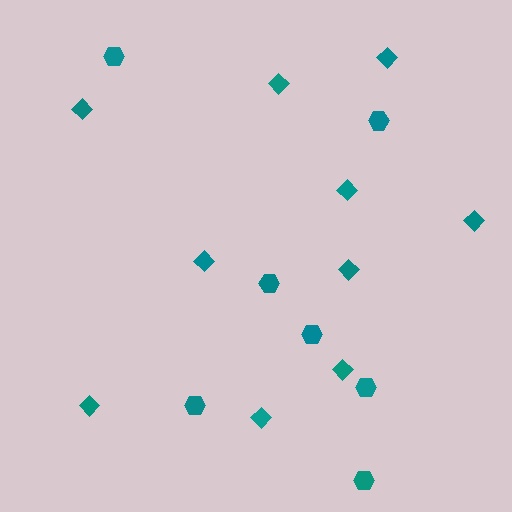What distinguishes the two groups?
There are 2 groups: one group of diamonds (10) and one group of hexagons (7).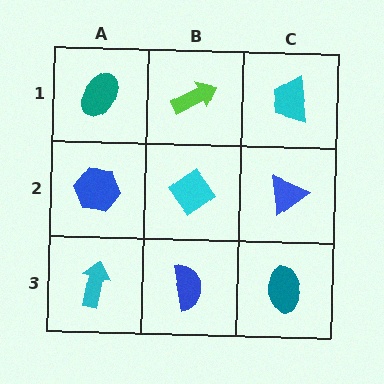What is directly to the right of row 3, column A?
A blue semicircle.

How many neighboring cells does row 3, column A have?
2.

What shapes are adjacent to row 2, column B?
A lime arrow (row 1, column B), a blue semicircle (row 3, column B), a blue hexagon (row 2, column A), a blue triangle (row 2, column C).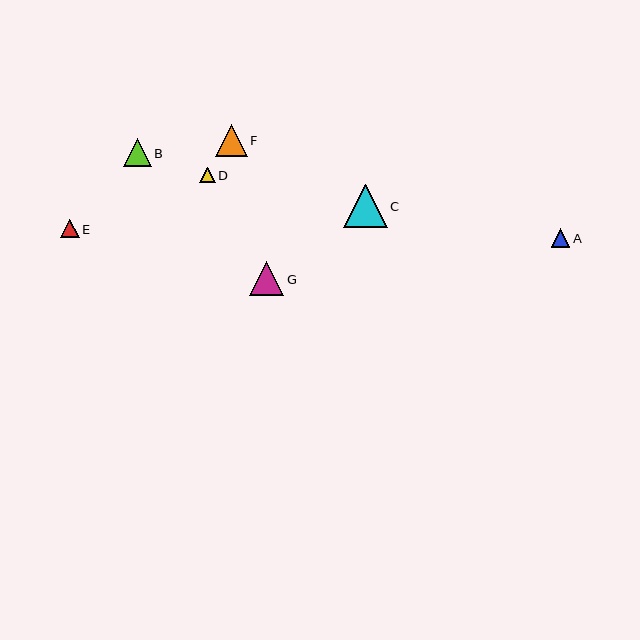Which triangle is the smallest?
Triangle D is the smallest with a size of approximately 16 pixels.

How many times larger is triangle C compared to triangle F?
Triangle C is approximately 1.4 times the size of triangle F.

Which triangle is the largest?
Triangle C is the largest with a size of approximately 43 pixels.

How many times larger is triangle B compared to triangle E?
Triangle B is approximately 1.5 times the size of triangle E.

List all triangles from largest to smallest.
From largest to smallest: C, G, F, B, E, A, D.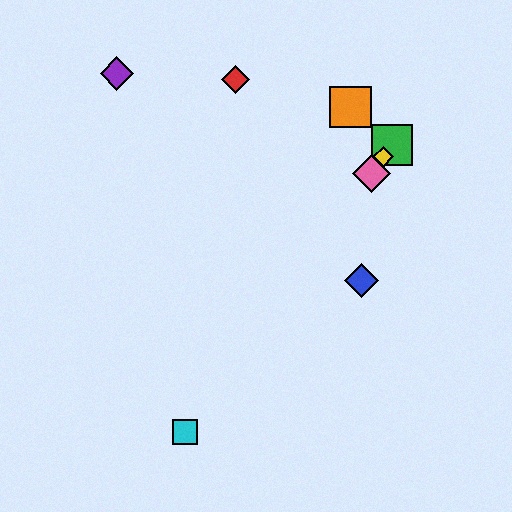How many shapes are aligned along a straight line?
4 shapes (the green square, the yellow diamond, the cyan square, the pink diamond) are aligned along a straight line.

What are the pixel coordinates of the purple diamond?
The purple diamond is at (117, 73).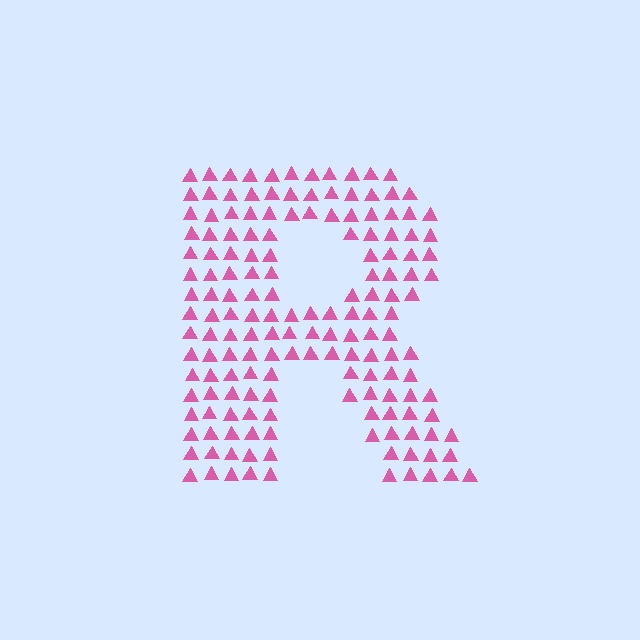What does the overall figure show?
The overall figure shows the letter R.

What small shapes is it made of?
It is made of small triangles.